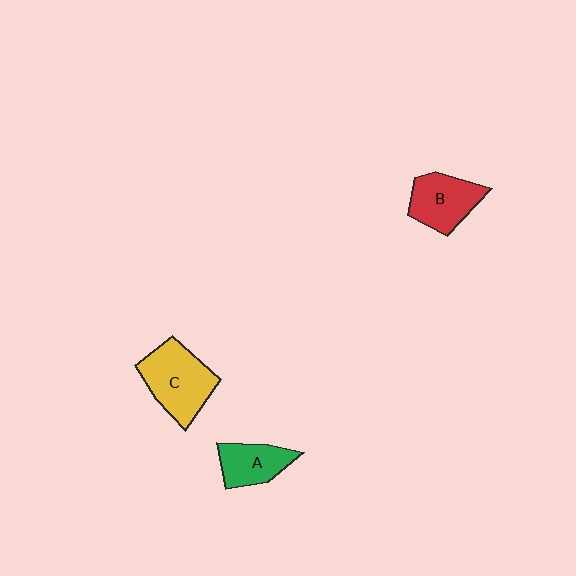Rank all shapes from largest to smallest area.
From largest to smallest: C (yellow), B (red), A (green).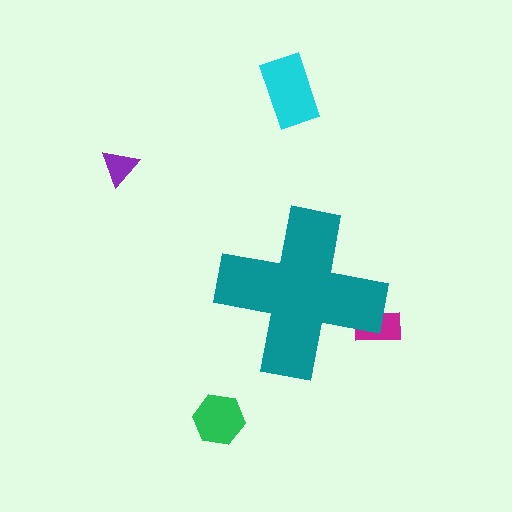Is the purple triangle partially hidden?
No, the purple triangle is fully visible.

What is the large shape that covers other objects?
A teal cross.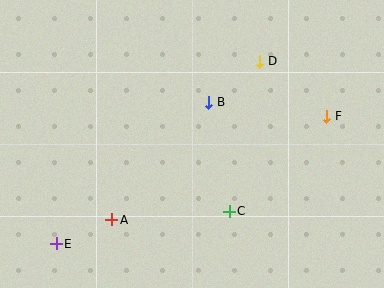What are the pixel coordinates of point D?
Point D is at (260, 61).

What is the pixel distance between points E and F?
The distance between E and F is 299 pixels.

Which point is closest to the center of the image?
Point B at (209, 102) is closest to the center.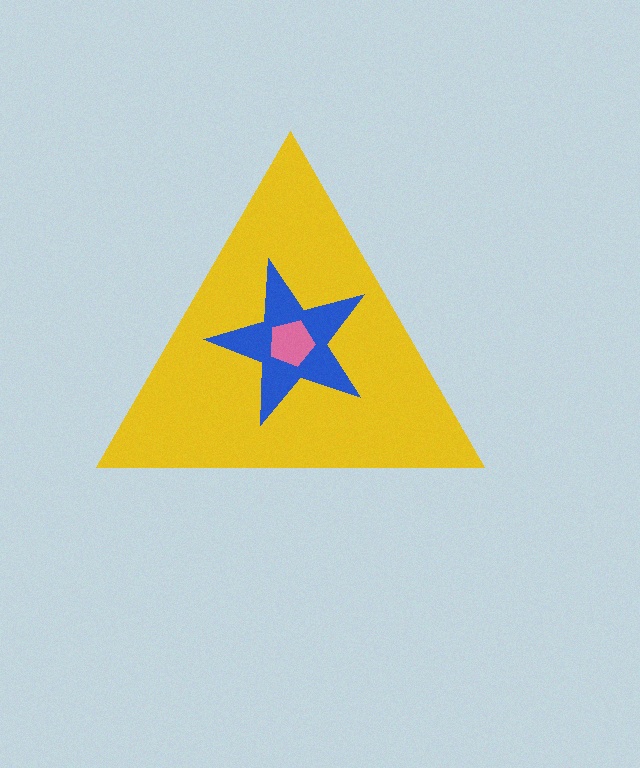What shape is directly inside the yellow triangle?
The blue star.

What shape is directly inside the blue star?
The pink pentagon.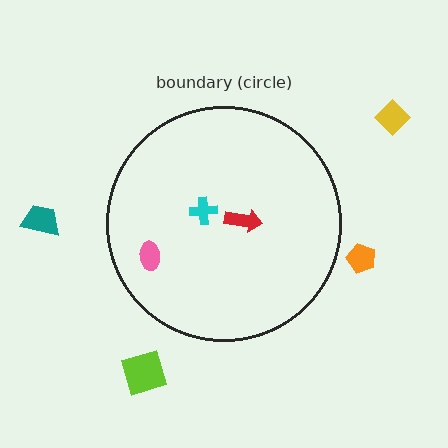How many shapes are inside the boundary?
3 inside, 4 outside.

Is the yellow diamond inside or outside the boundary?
Outside.